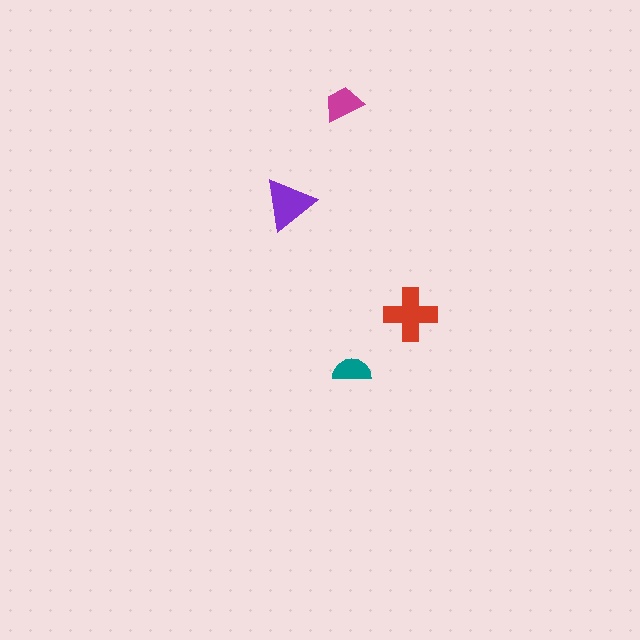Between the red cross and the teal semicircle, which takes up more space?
The red cross.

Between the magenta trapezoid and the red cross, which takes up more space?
The red cross.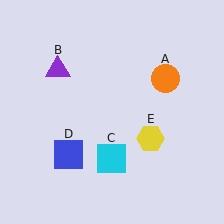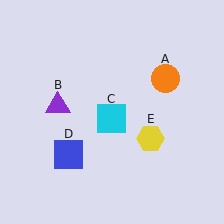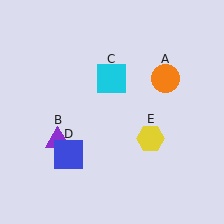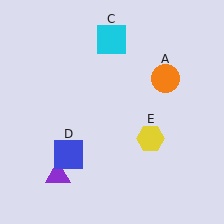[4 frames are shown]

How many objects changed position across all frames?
2 objects changed position: purple triangle (object B), cyan square (object C).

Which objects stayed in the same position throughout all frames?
Orange circle (object A) and blue square (object D) and yellow hexagon (object E) remained stationary.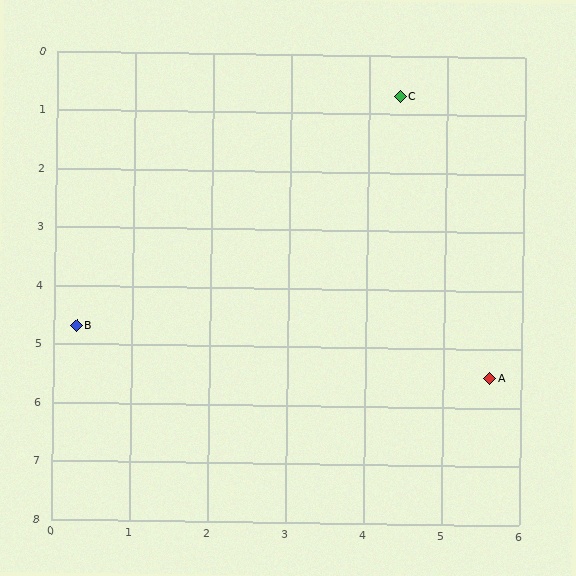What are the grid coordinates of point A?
Point A is at approximately (5.6, 5.5).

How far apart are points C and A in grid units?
Points C and A are about 4.9 grid units apart.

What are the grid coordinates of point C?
Point C is at approximately (4.4, 0.7).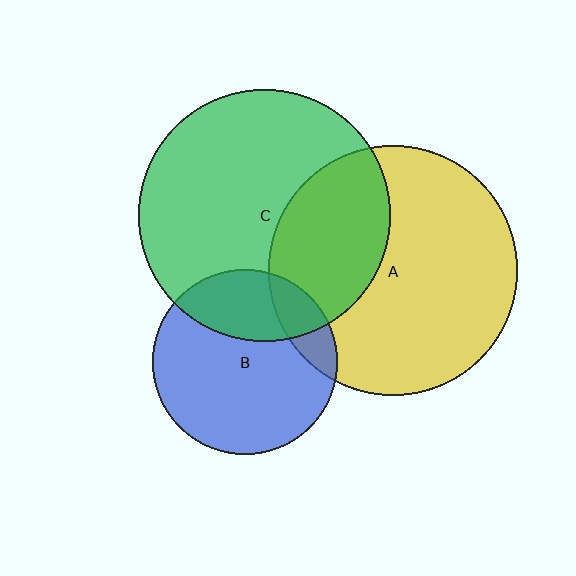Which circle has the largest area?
Circle C (green).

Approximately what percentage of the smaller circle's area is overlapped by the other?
Approximately 30%.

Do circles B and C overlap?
Yes.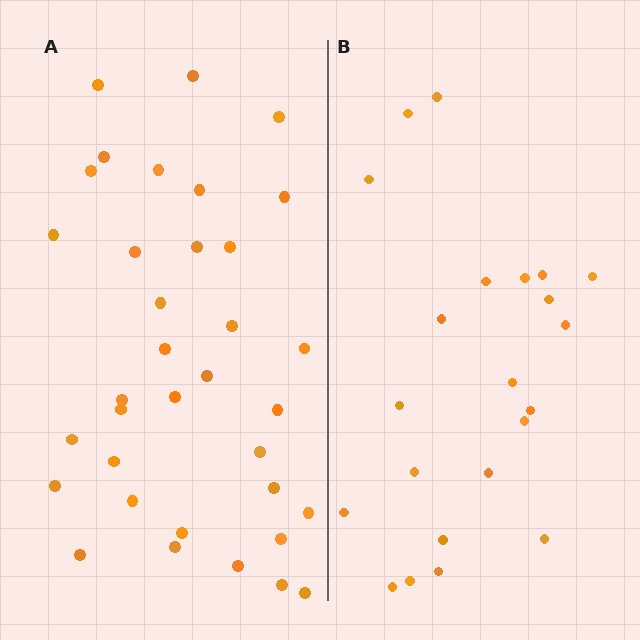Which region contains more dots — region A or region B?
Region A (the left region) has more dots.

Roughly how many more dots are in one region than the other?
Region A has approximately 15 more dots than region B.